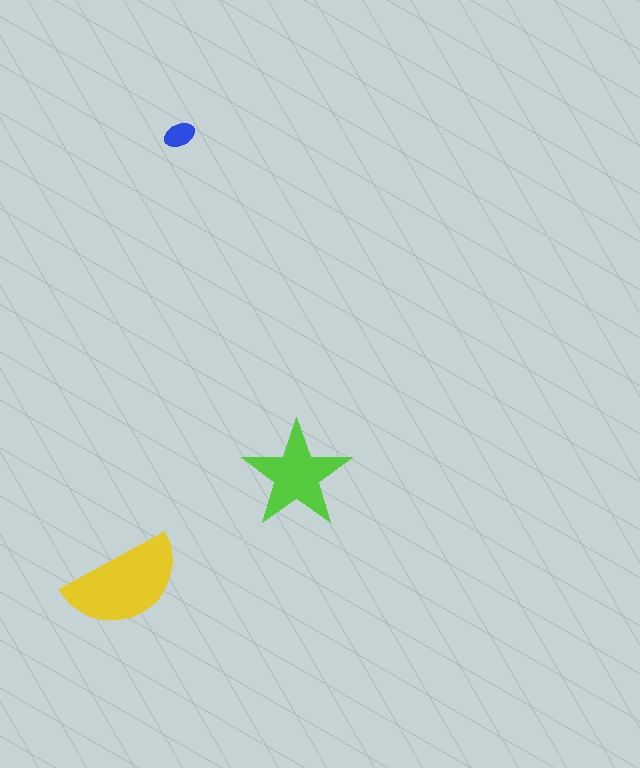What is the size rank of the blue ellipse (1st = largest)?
3rd.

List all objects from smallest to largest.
The blue ellipse, the lime star, the yellow semicircle.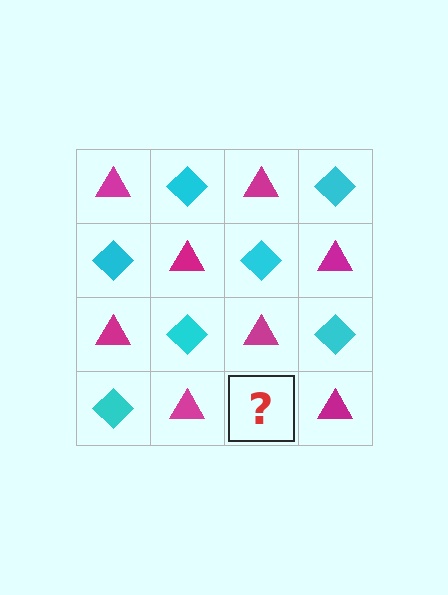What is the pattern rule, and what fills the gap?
The rule is that it alternates magenta triangle and cyan diamond in a checkerboard pattern. The gap should be filled with a cyan diamond.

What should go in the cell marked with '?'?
The missing cell should contain a cyan diamond.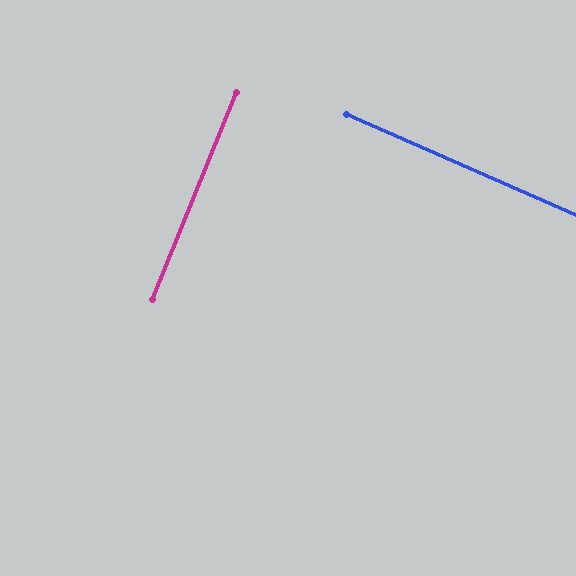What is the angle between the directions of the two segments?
Approximately 89 degrees.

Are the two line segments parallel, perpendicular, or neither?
Perpendicular — they meet at approximately 89°.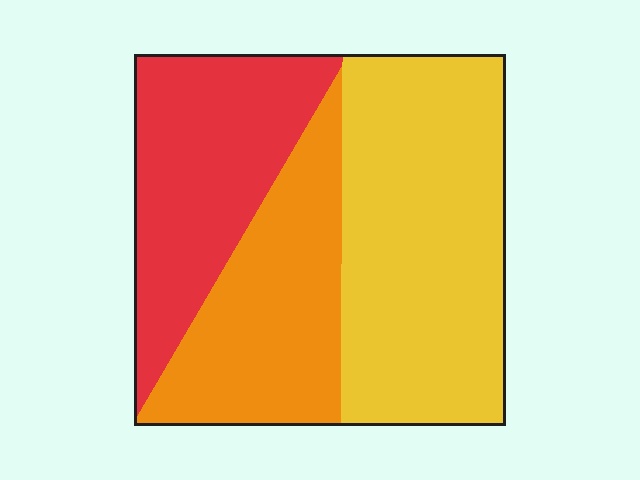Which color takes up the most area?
Yellow, at roughly 45%.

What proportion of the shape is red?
Red covers 29% of the shape.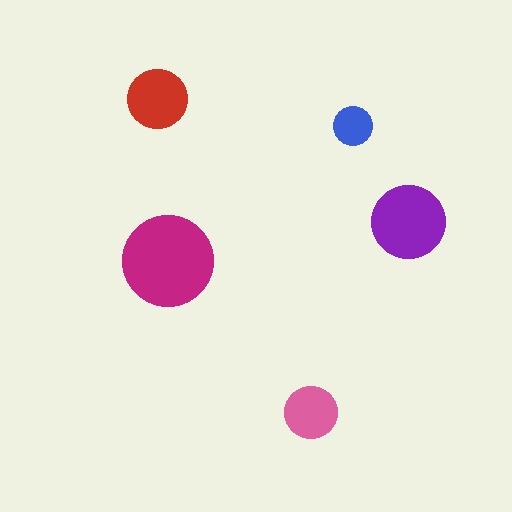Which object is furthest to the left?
The red circle is leftmost.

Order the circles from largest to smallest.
the magenta one, the purple one, the red one, the pink one, the blue one.